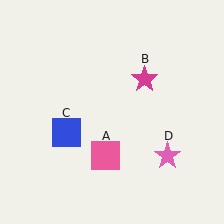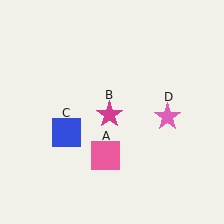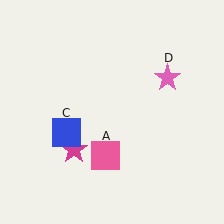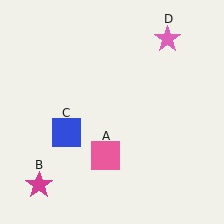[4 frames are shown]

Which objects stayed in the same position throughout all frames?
Pink square (object A) and blue square (object C) remained stationary.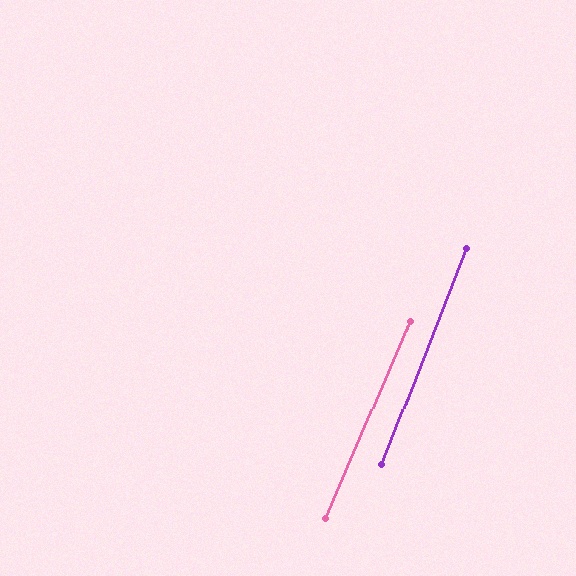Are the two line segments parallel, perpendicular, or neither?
Parallel — their directions differ by only 1.9°.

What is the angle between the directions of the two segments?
Approximately 2 degrees.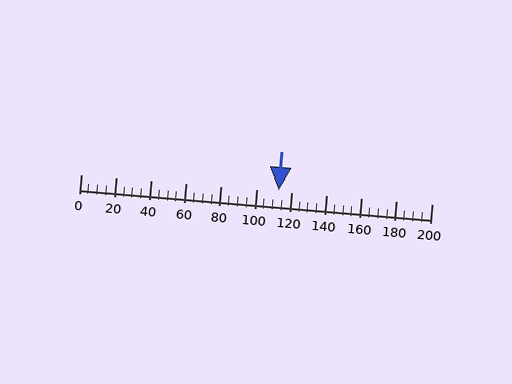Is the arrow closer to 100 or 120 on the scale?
The arrow is closer to 120.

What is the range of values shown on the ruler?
The ruler shows values from 0 to 200.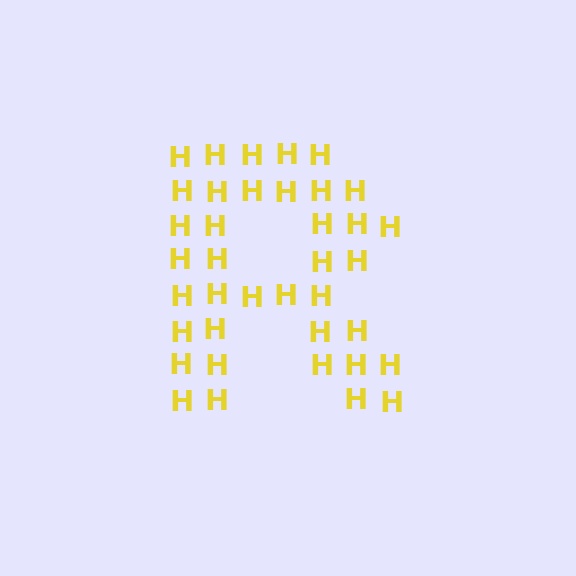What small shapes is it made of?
It is made of small letter H's.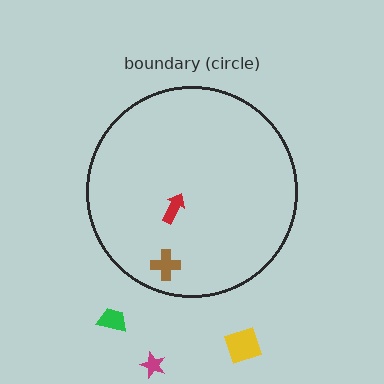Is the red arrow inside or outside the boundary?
Inside.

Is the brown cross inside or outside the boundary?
Inside.